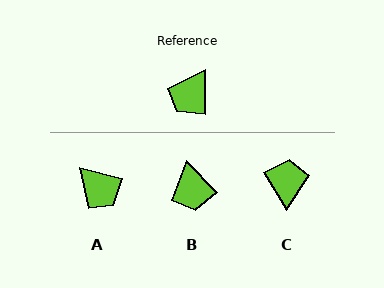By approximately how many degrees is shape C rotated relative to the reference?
Approximately 149 degrees clockwise.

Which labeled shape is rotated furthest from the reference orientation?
C, about 149 degrees away.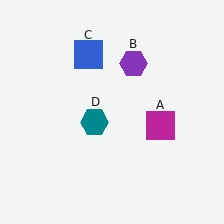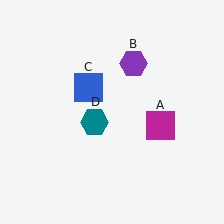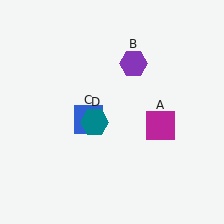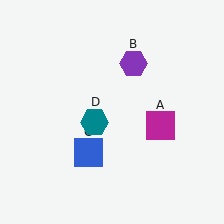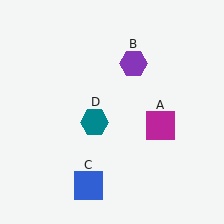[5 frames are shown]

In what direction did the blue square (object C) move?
The blue square (object C) moved down.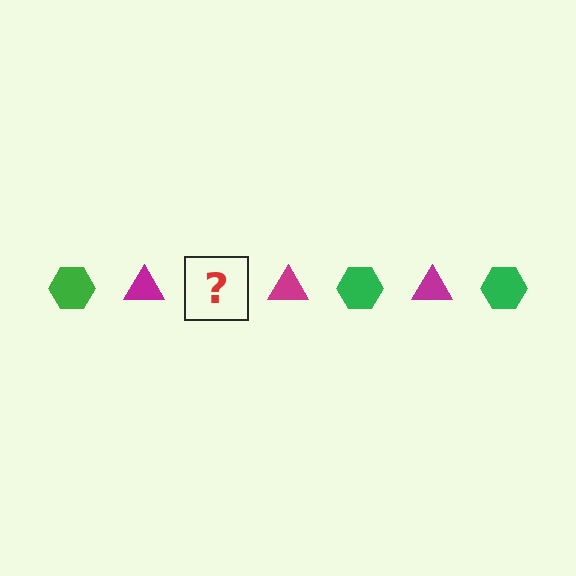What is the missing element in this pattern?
The missing element is a green hexagon.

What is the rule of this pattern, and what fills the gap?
The rule is that the pattern alternates between green hexagon and magenta triangle. The gap should be filled with a green hexagon.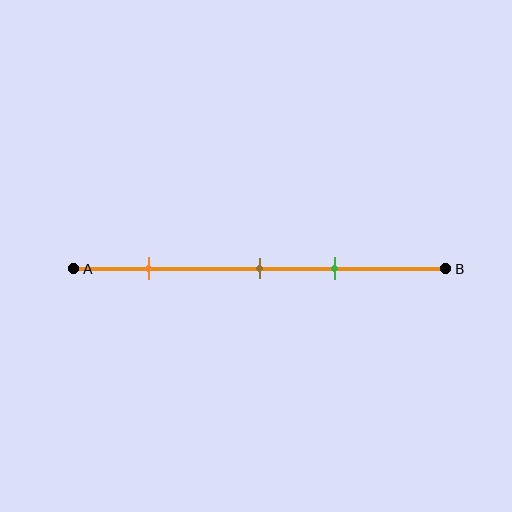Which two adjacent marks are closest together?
The brown and green marks are the closest adjacent pair.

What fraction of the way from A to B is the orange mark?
The orange mark is approximately 20% (0.2) of the way from A to B.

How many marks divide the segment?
There are 3 marks dividing the segment.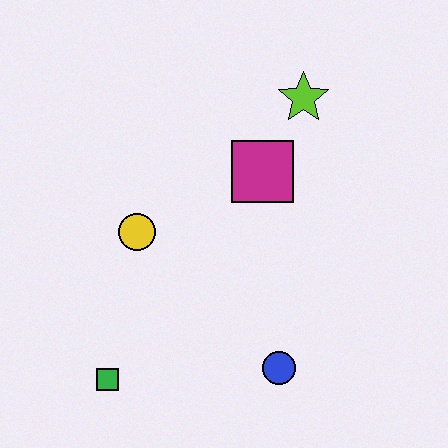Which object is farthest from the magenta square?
The green square is farthest from the magenta square.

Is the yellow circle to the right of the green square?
Yes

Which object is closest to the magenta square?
The lime star is closest to the magenta square.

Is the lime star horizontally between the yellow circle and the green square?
No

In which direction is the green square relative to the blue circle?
The green square is to the left of the blue circle.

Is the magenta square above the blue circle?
Yes